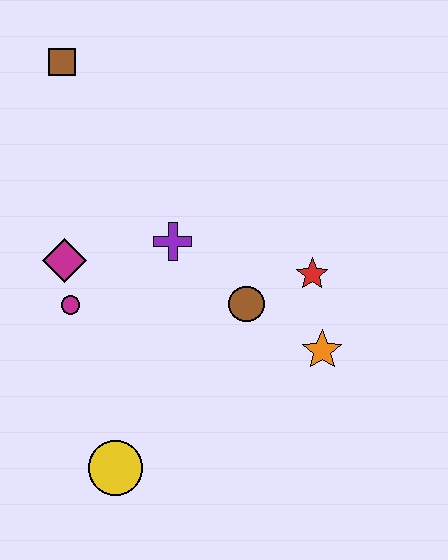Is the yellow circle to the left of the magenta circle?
No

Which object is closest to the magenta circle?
The magenta diamond is closest to the magenta circle.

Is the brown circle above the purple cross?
No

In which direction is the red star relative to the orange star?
The red star is above the orange star.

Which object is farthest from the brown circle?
The brown square is farthest from the brown circle.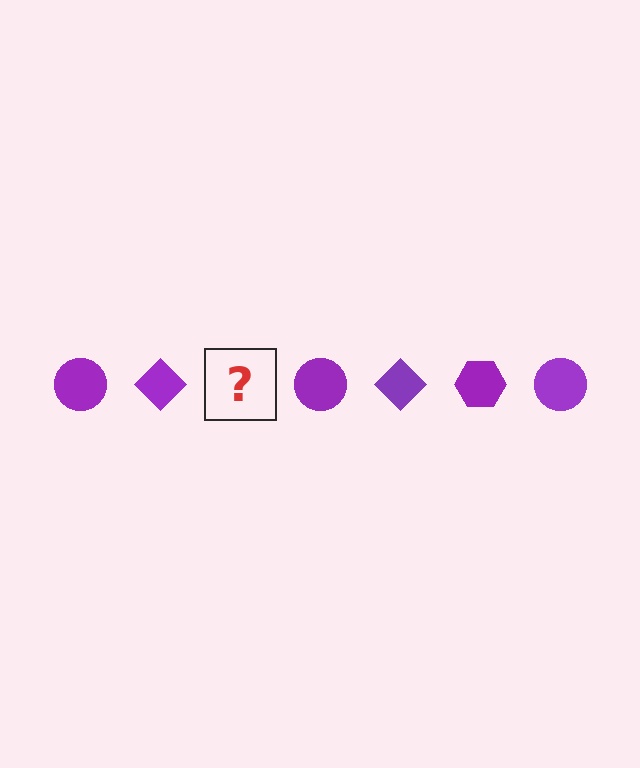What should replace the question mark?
The question mark should be replaced with a purple hexagon.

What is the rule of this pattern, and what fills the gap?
The rule is that the pattern cycles through circle, diamond, hexagon shapes in purple. The gap should be filled with a purple hexagon.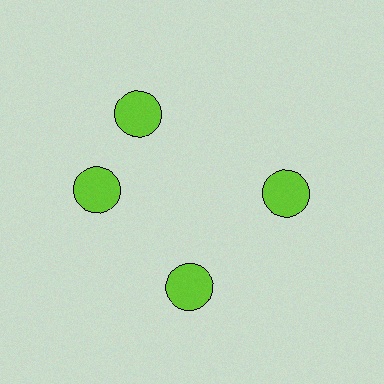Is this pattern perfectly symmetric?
No. The 4 lime circles are arranged in a ring, but one element near the 12 o'clock position is rotated out of alignment along the ring, breaking the 4-fold rotational symmetry.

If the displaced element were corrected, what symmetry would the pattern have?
It would have 4-fold rotational symmetry — the pattern would map onto itself every 90 degrees.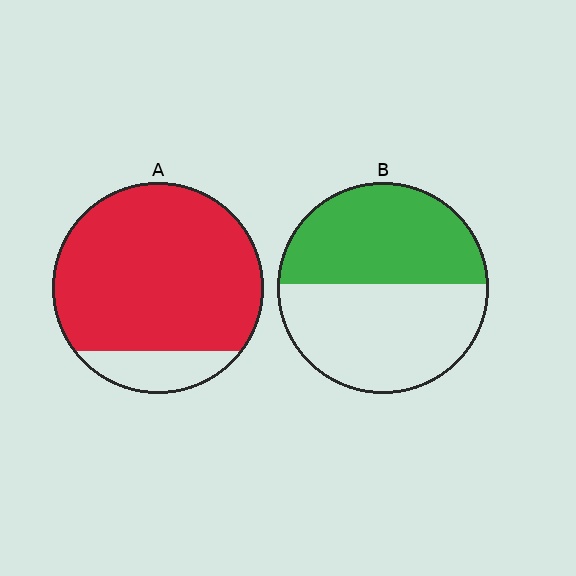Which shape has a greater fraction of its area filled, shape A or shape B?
Shape A.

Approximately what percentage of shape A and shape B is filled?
A is approximately 85% and B is approximately 50%.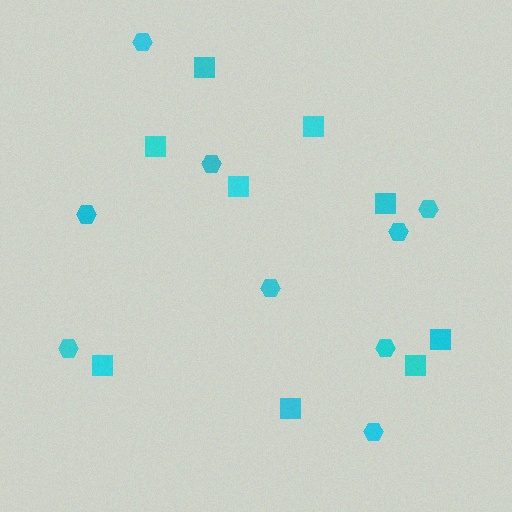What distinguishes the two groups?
There are 2 groups: one group of hexagons (9) and one group of squares (9).